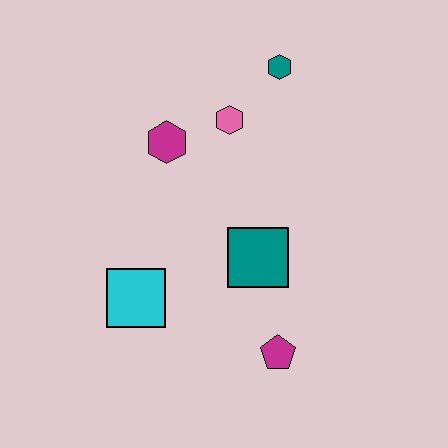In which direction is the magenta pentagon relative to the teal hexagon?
The magenta pentagon is below the teal hexagon.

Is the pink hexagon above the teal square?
Yes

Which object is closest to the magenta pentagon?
The teal square is closest to the magenta pentagon.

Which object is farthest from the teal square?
The teal hexagon is farthest from the teal square.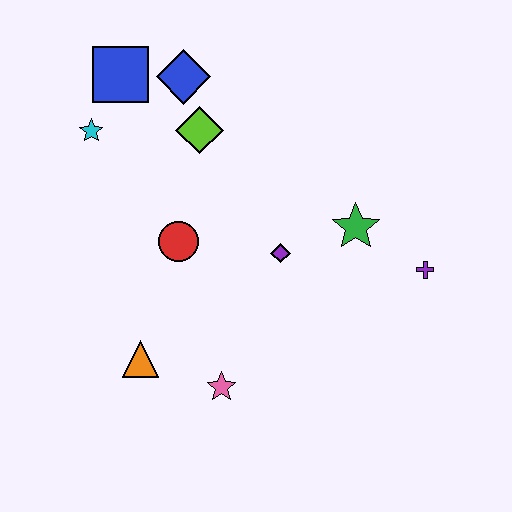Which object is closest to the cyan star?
The blue square is closest to the cyan star.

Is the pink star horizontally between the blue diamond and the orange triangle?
No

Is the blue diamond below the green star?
No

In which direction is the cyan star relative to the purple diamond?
The cyan star is to the left of the purple diamond.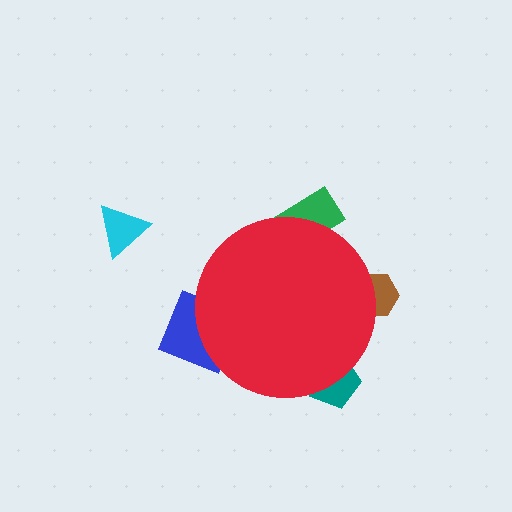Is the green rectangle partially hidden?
Yes, the green rectangle is partially hidden behind the red circle.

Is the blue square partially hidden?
Yes, the blue square is partially hidden behind the red circle.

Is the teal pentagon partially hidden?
Yes, the teal pentagon is partially hidden behind the red circle.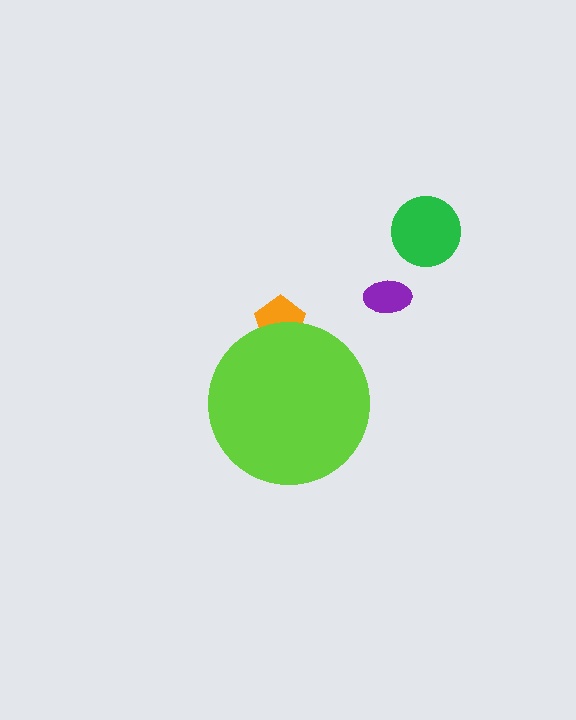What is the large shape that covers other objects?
A lime circle.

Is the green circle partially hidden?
No, the green circle is fully visible.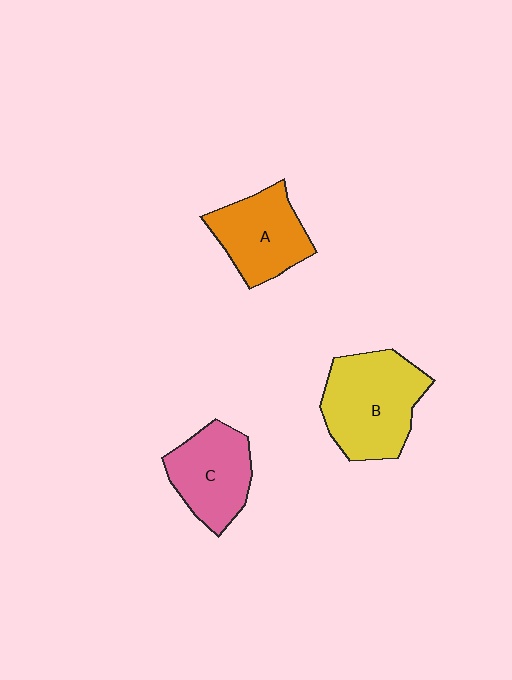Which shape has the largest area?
Shape B (yellow).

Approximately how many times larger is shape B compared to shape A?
Approximately 1.3 times.